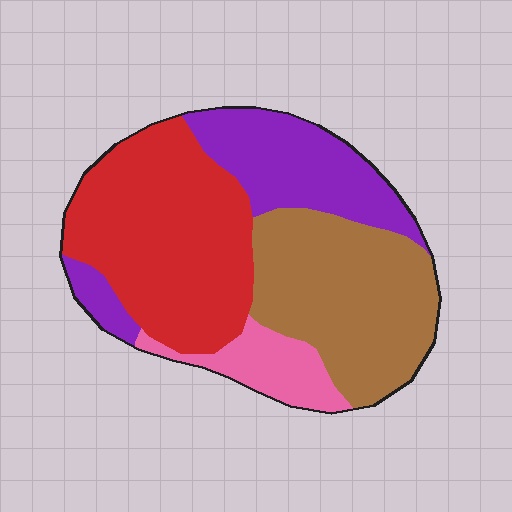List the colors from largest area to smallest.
From largest to smallest: red, brown, purple, pink.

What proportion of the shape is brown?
Brown takes up about one third (1/3) of the shape.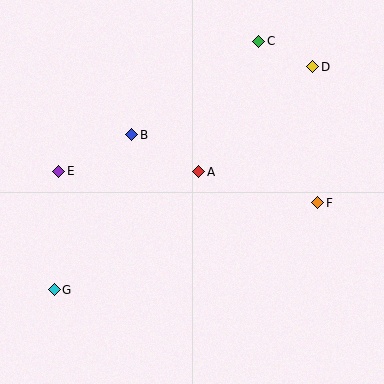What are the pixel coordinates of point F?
Point F is at (318, 203).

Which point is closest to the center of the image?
Point A at (199, 172) is closest to the center.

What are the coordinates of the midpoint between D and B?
The midpoint between D and B is at (222, 101).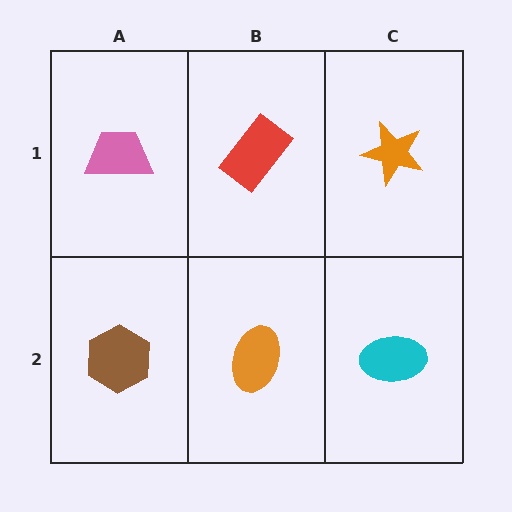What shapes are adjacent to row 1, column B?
An orange ellipse (row 2, column B), a pink trapezoid (row 1, column A), an orange star (row 1, column C).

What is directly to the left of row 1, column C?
A red rectangle.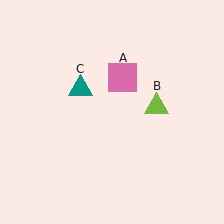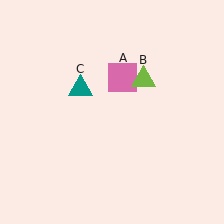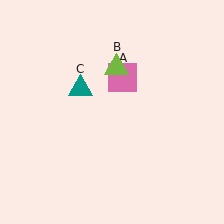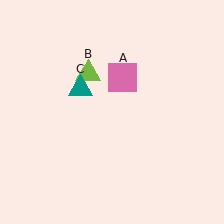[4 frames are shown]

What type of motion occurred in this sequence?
The lime triangle (object B) rotated counterclockwise around the center of the scene.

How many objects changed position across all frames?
1 object changed position: lime triangle (object B).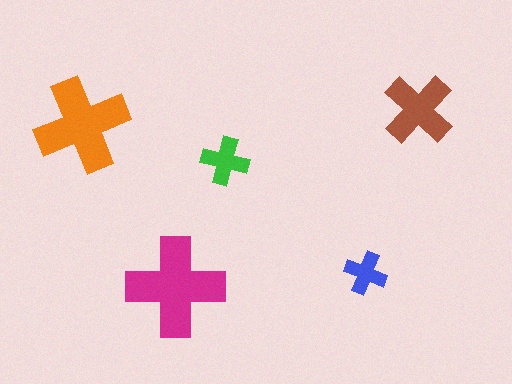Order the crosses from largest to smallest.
the magenta one, the orange one, the brown one, the green one, the blue one.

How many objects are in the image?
There are 5 objects in the image.